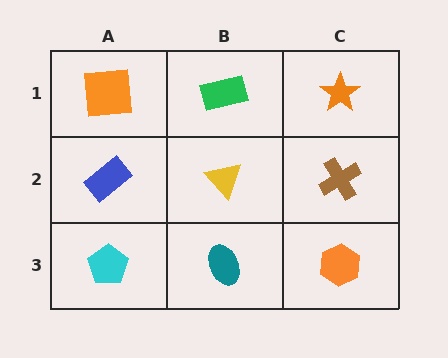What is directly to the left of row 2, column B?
A blue rectangle.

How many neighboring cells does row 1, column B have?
3.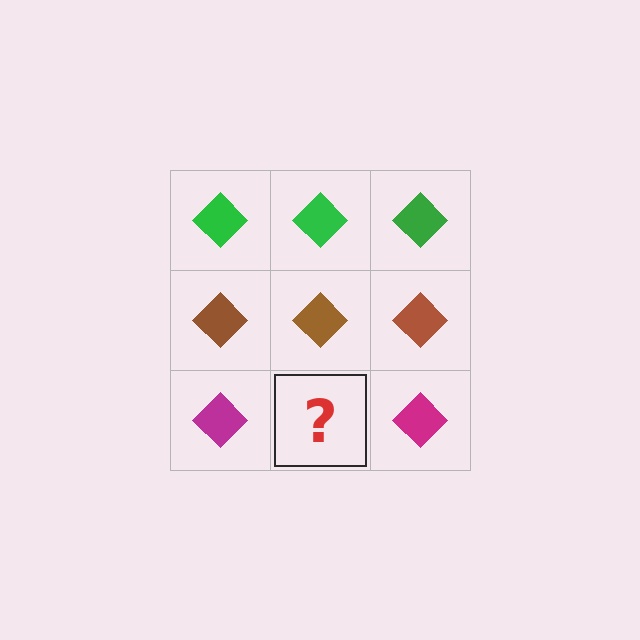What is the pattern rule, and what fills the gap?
The rule is that each row has a consistent color. The gap should be filled with a magenta diamond.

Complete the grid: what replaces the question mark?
The question mark should be replaced with a magenta diamond.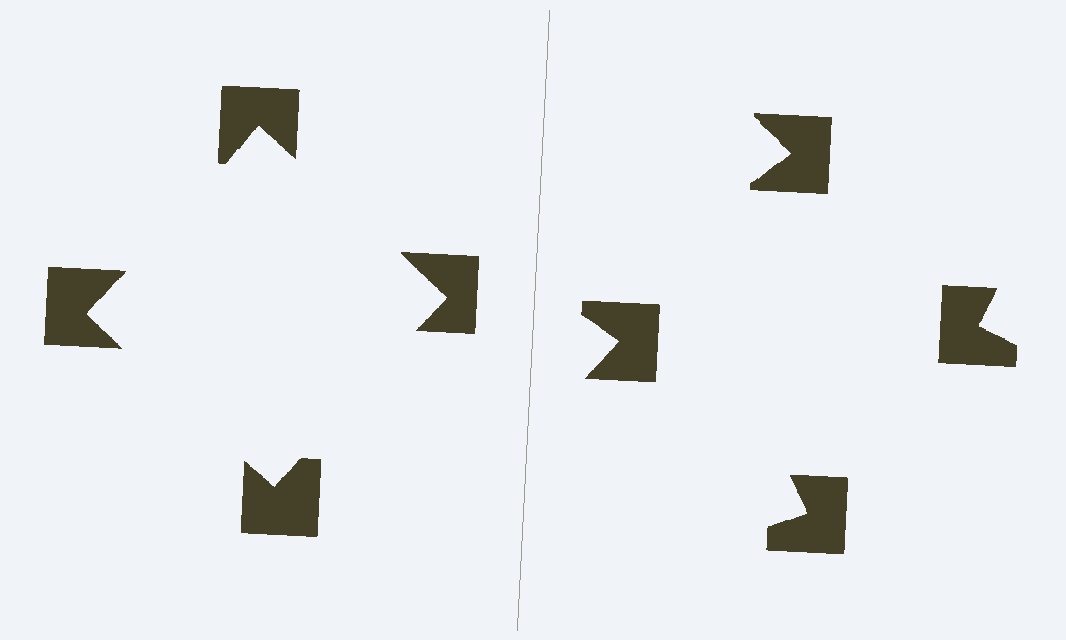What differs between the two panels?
The notched squares are positioned identically on both sides; only the wedge orientations differ. On the left they align to a square; on the right they are misaligned.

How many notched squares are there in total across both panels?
8 — 4 on each side.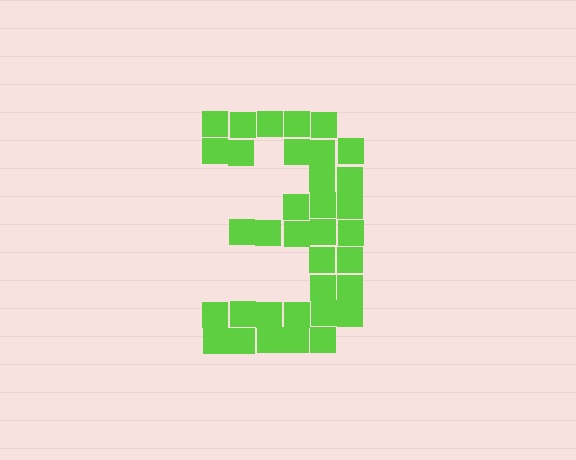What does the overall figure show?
The overall figure shows the digit 3.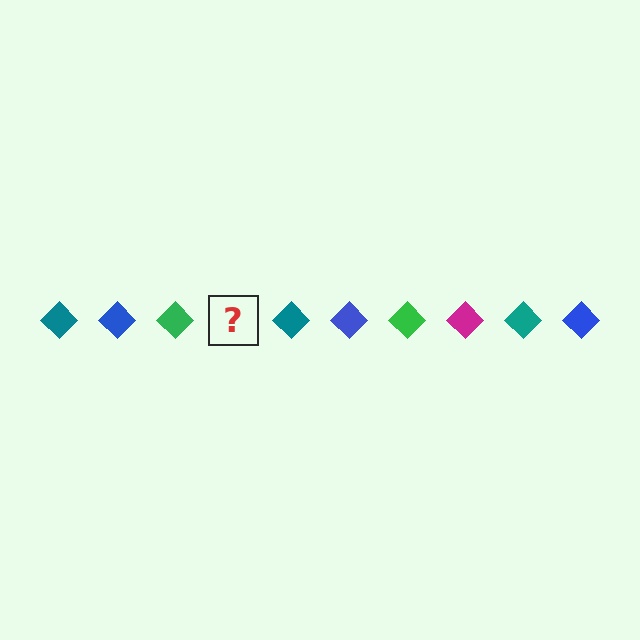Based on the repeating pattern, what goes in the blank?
The blank should be a magenta diamond.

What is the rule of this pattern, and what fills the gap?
The rule is that the pattern cycles through teal, blue, green, magenta diamonds. The gap should be filled with a magenta diamond.